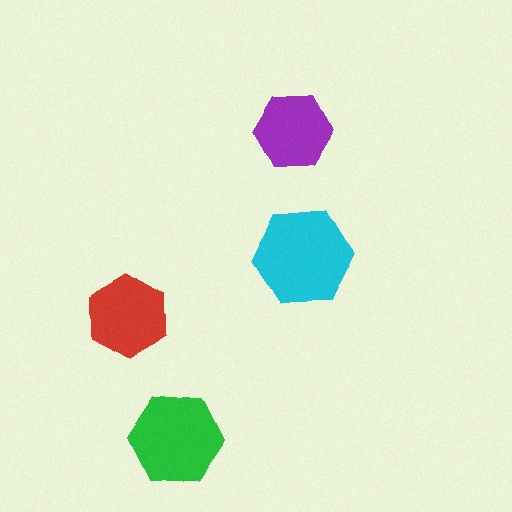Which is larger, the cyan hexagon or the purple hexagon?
The cyan one.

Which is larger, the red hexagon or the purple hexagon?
The red one.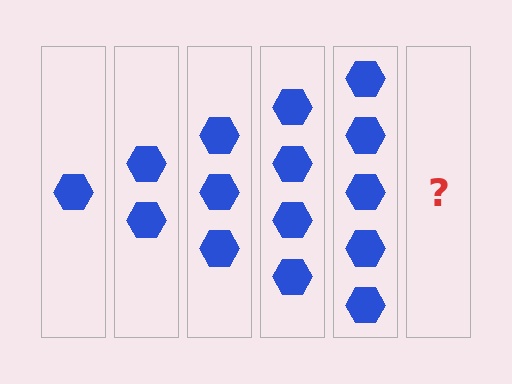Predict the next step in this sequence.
The next step is 6 hexagons.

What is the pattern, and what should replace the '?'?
The pattern is that each step adds one more hexagon. The '?' should be 6 hexagons.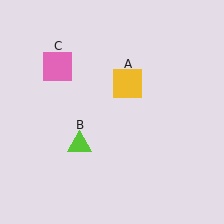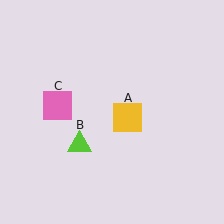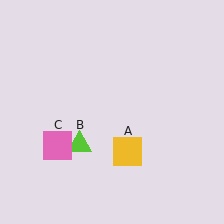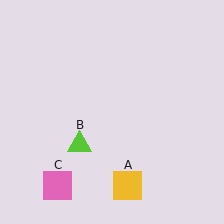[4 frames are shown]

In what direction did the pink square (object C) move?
The pink square (object C) moved down.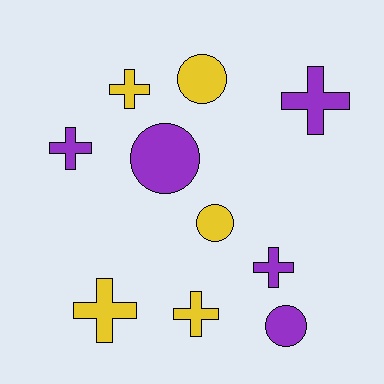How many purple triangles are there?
There are no purple triangles.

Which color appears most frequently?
Purple, with 5 objects.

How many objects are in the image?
There are 10 objects.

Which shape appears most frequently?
Cross, with 6 objects.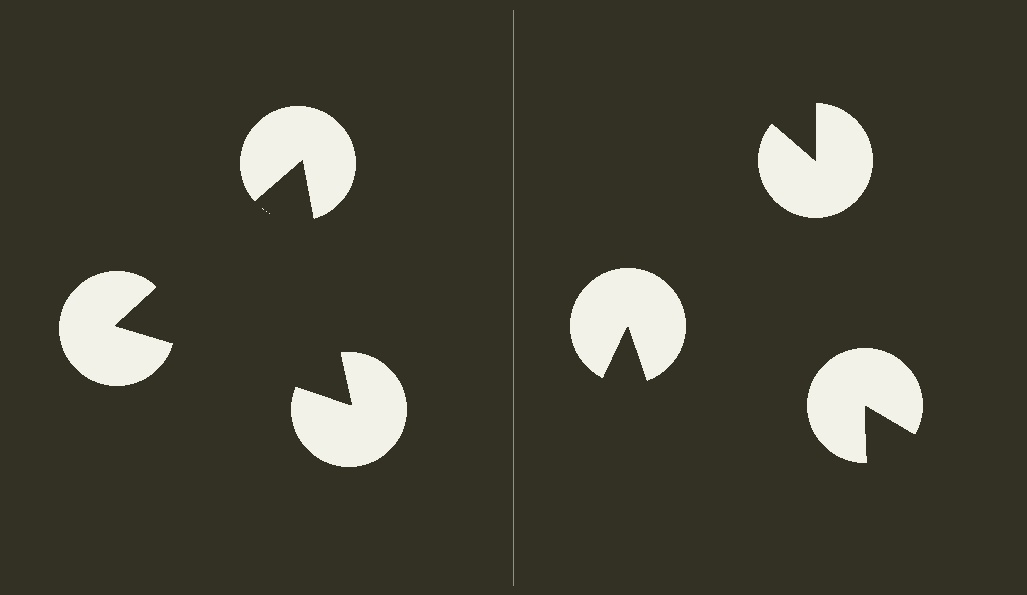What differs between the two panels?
The pac-man discs are positioned identically on both sides; only the wedge orientations differ. On the left they align to a triangle; on the right they are misaligned.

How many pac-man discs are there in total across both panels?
6 — 3 on each side.